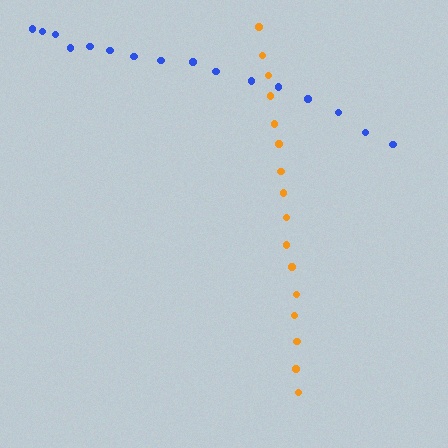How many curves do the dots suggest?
There are 2 distinct paths.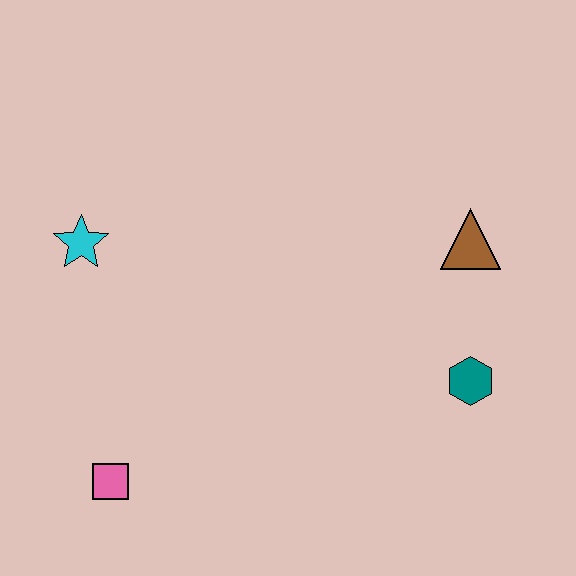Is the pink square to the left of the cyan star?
No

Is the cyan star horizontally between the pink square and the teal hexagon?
No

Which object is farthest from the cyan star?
The teal hexagon is farthest from the cyan star.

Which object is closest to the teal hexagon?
The brown triangle is closest to the teal hexagon.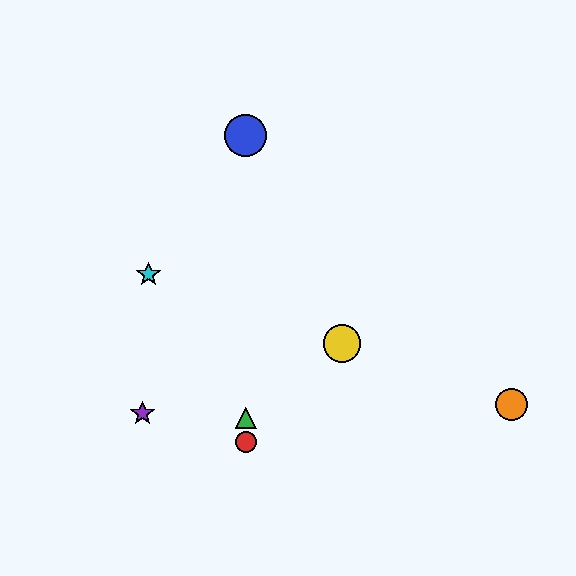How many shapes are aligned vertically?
3 shapes (the red circle, the blue circle, the green triangle) are aligned vertically.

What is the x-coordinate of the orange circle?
The orange circle is at x≈511.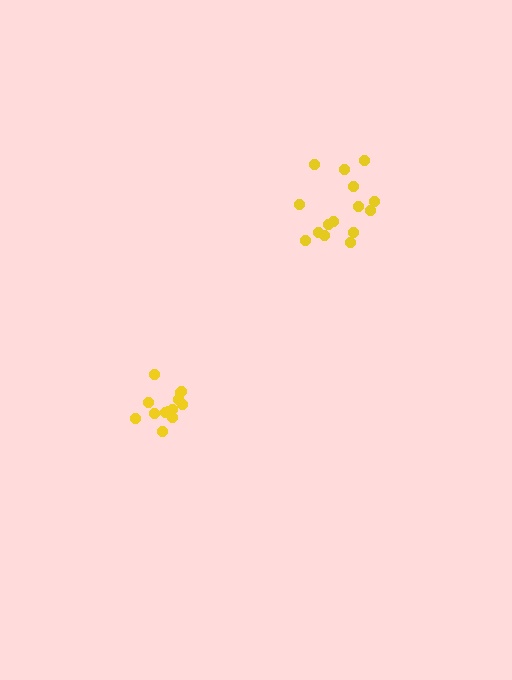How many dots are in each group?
Group 1: 15 dots, Group 2: 14 dots (29 total).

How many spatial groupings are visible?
There are 2 spatial groupings.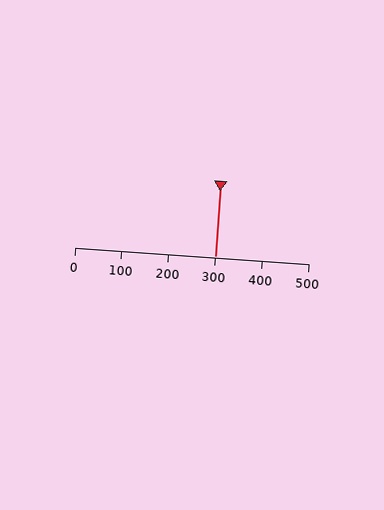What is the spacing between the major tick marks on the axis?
The major ticks are spaced 100 apart.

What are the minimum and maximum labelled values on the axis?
The axis runs from 0 to 500.